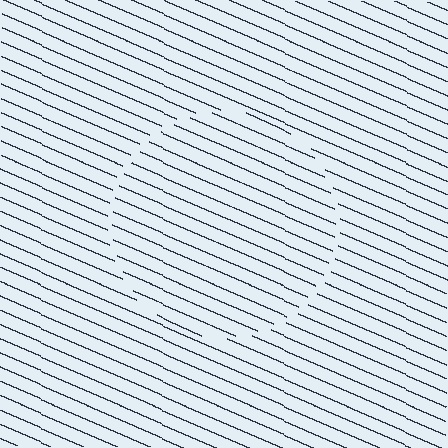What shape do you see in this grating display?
An illusory circle. The interior of the shape contains the same grating, shifted by half a period — the contour is defined by the phase discontinuity where line-ends from the inner and outer gratings abut.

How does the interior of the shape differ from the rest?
The interior of the shape contains the same grating, shifted by half a period — the contour is defined by the phase discontinuity where line-ends from the inner and outer gratings abut.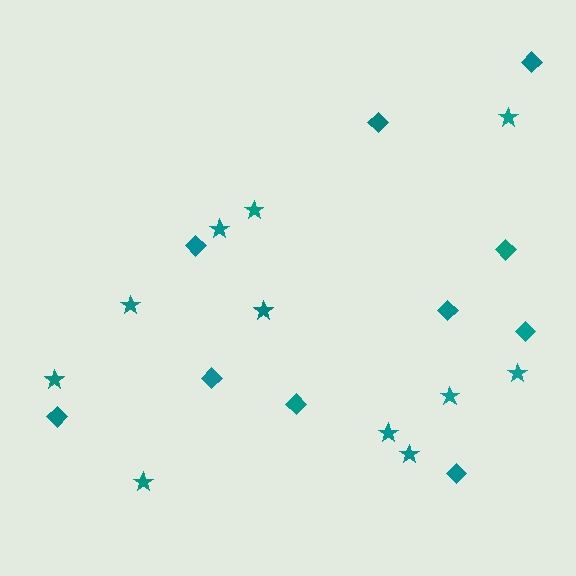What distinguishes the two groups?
There are 2 groups: one group of stars (11) and one group of diamonds (10).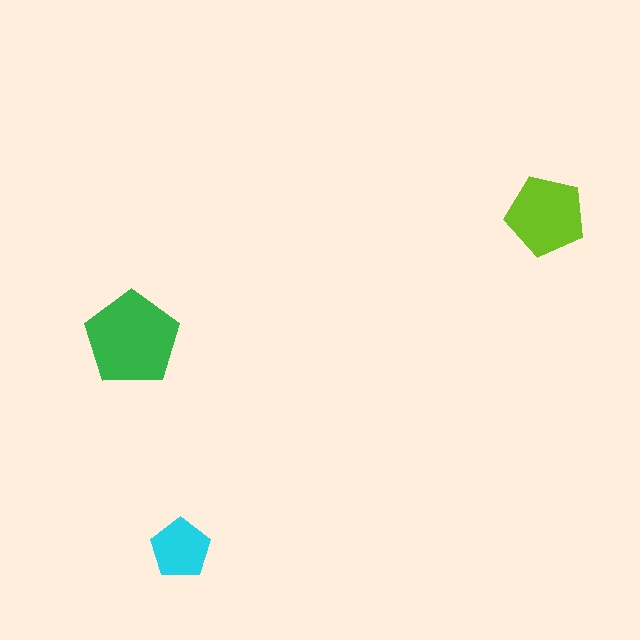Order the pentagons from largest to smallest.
the green one, the lime one, the cyan one.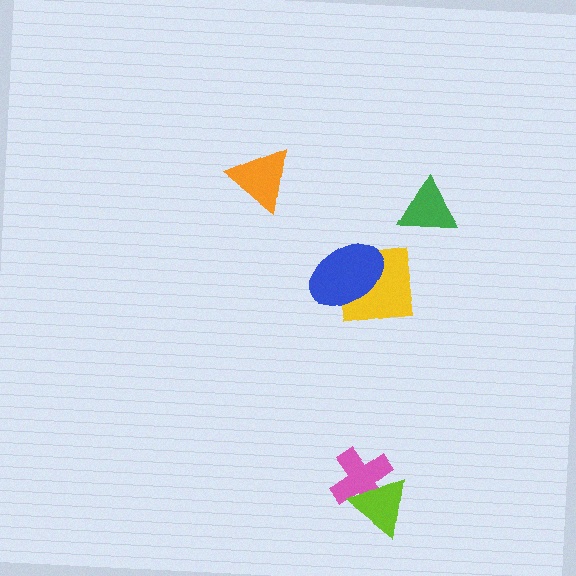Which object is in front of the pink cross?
The lime triangle is in front of the pink cross.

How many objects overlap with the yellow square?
1 object overlaps with the yellow square.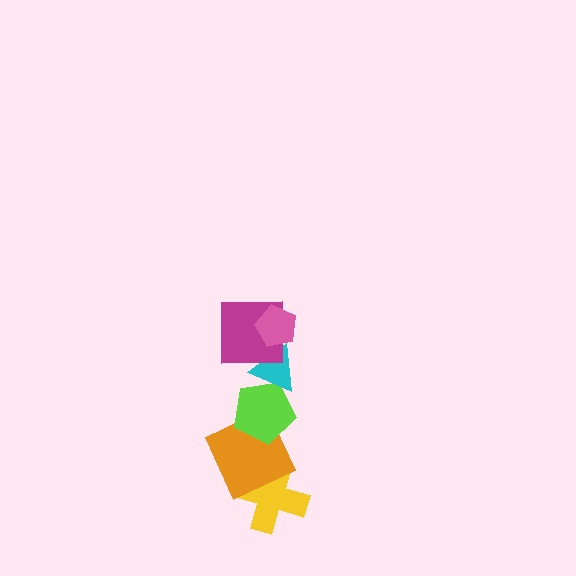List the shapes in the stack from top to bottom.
From top to bottom: the pink pentagon, the magenta square, the cyan triangle, the lime pentagon, the orange square, the yellow cross.